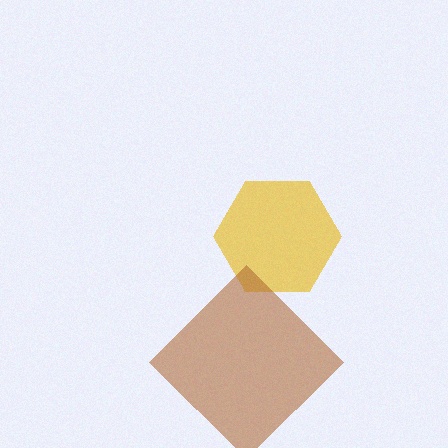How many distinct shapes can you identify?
There are 2 distinct shapes: a yellow hexagon, a brown diamond.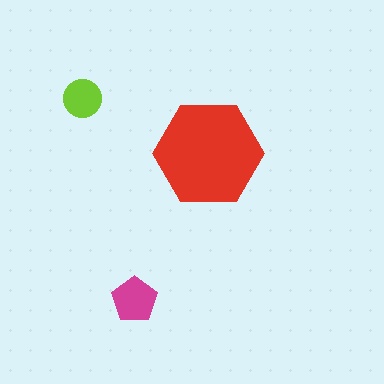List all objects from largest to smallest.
The red hexagon, the magenta pentagon, the lime circle.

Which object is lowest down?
The magenta pentagon is bottommost.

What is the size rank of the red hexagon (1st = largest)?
1st.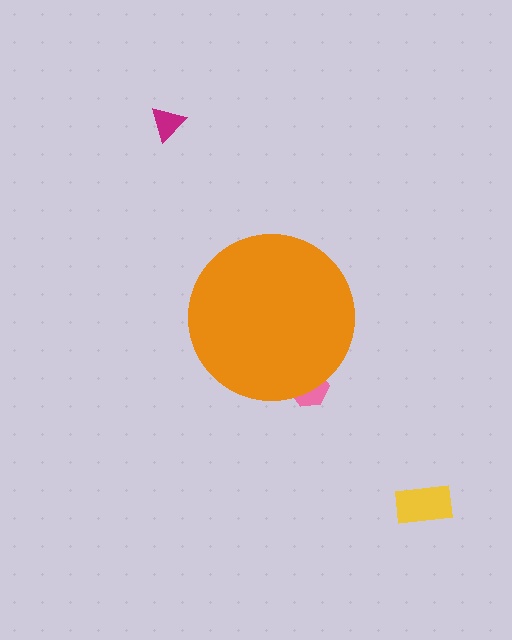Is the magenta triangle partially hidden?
No, the magenta triangle is fully visible.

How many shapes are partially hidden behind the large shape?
1 shape is partially hidden.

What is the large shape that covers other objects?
An orange circle.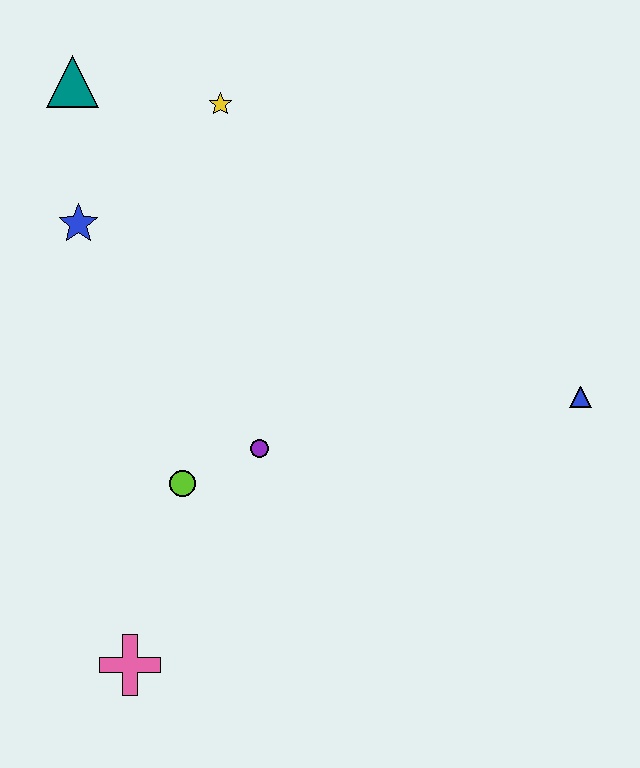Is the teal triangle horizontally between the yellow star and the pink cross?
No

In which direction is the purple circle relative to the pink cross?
The purple circle is above the pink cross.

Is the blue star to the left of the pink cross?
Yes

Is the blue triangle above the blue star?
No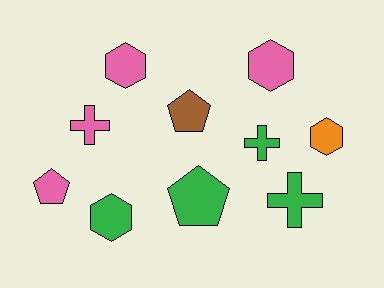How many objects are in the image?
There are 10 objects.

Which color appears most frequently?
Green, with 4 objects.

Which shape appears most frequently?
Hexagon, with 4 objects.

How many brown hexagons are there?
There are no brown hexagons.